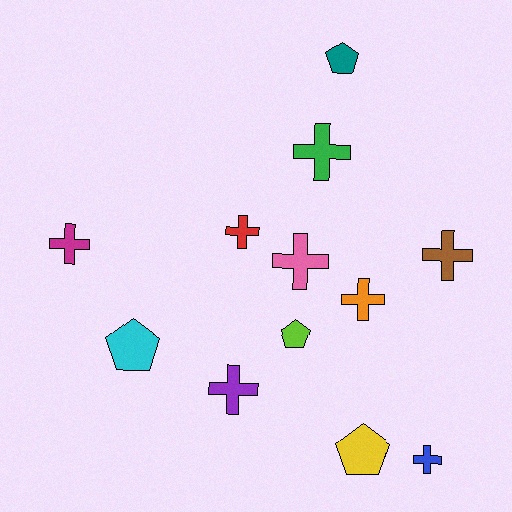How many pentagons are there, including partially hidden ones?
There are 4 pentagons.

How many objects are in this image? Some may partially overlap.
There are 12 objects.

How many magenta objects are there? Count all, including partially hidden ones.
There is 1 magenta object.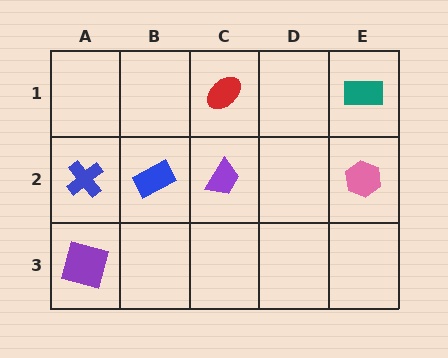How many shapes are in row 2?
4 shapes.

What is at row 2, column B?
A blue rectangle.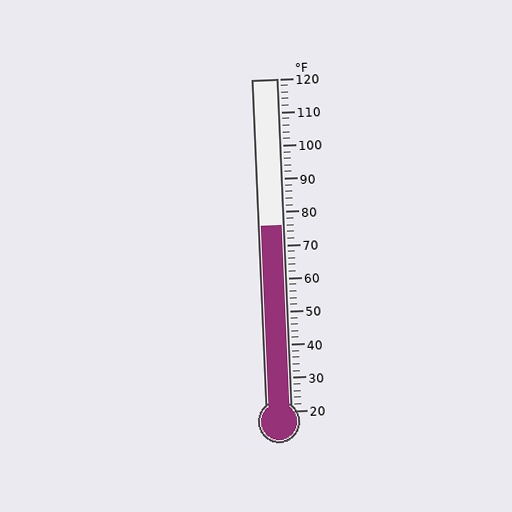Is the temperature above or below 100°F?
The temperature is below 100°F.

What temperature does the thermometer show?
The thermometer shows approximately 76°F.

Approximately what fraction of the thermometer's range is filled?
The thermometer is filled to approximately 55% of its range.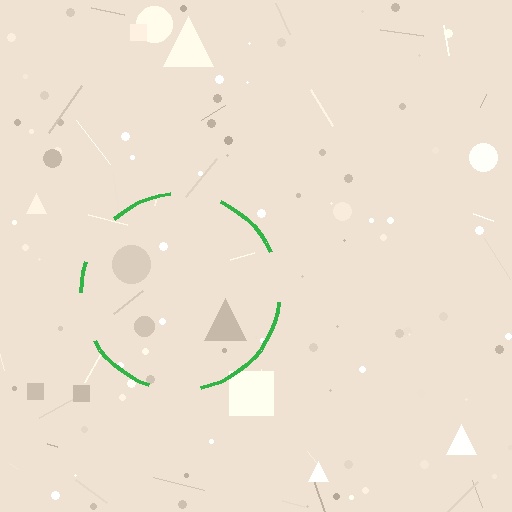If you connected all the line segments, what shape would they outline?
They would outline a circle.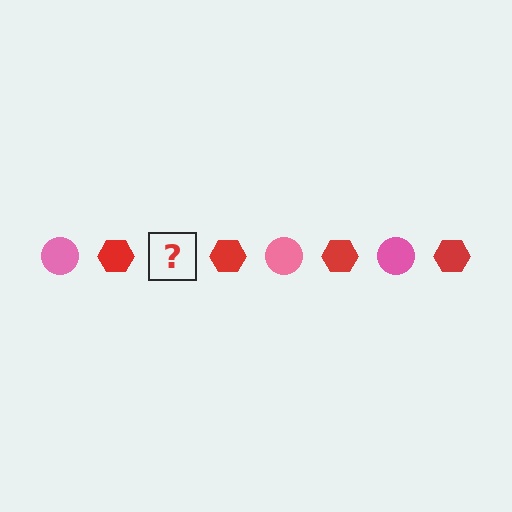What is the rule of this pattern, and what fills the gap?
The rule is that the pattern alternates between pink circle and red hexagon. The gap should be filled with a pink circle.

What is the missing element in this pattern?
The missing element is a pink circle.